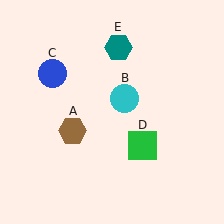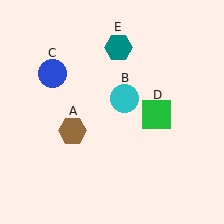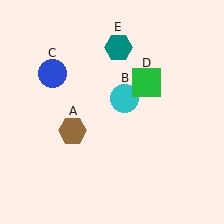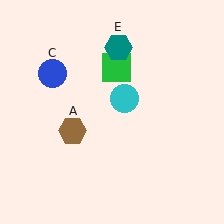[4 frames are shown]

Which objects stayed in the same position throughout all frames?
Brown hexagon (object A) and cyan circle (object B) and blue circle (object C) and teal hexagon (object E) remained stationary.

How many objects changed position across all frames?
1 object changed position: green square (object D).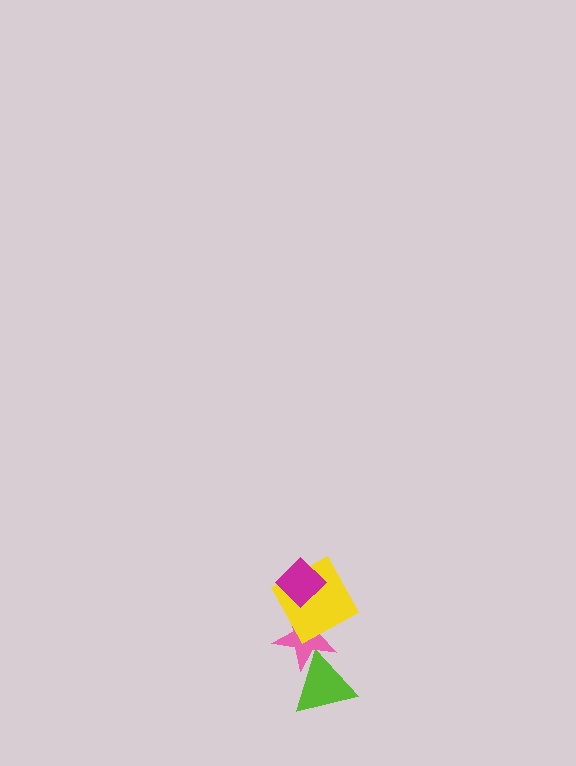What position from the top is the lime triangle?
The lime triangle is 4th from the top.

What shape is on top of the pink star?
The yellow square is on top of the pink star.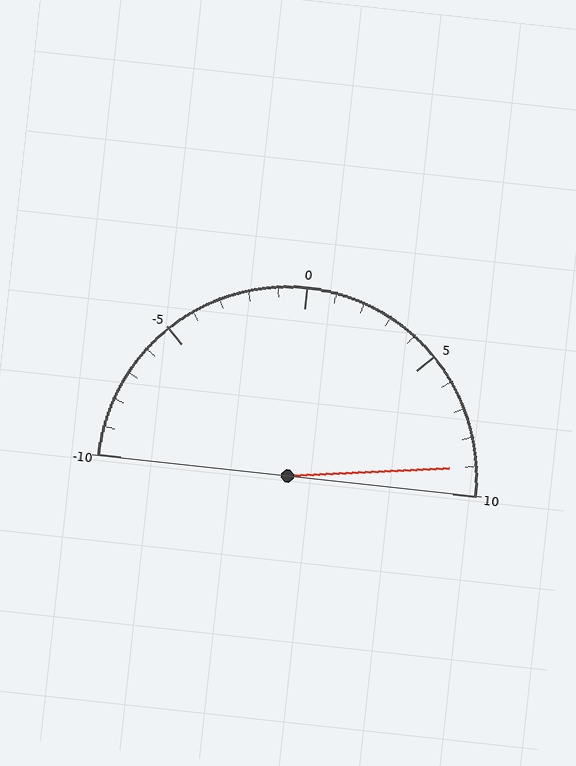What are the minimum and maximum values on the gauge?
The gauge ranges from -10 to 10.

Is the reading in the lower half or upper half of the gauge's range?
The reading is in the upper half of the range (-10 to 10).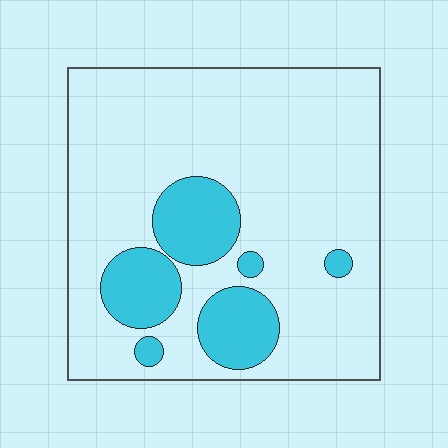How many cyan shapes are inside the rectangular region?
6.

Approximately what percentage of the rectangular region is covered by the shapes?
Approximately 20%.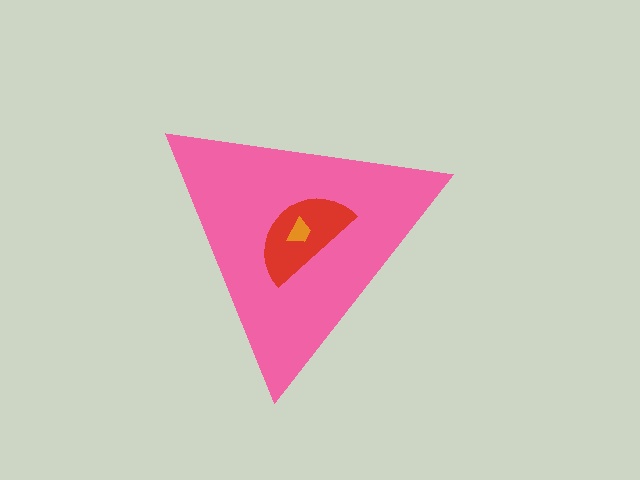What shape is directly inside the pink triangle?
The red semicircle.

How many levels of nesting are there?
3.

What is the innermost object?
The orange trapezoid.